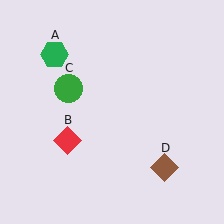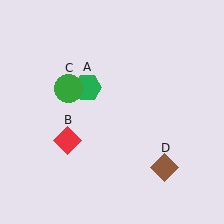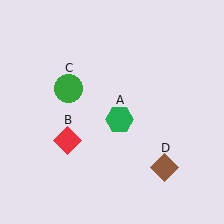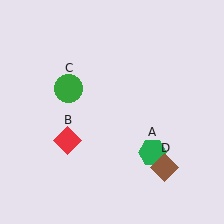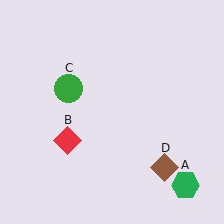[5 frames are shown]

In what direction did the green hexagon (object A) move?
The green hexagon (object A) moved down and to the right.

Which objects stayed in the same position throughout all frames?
Red diamond (object B) and green circle (object C) and brown diamond (object D) remained stationary.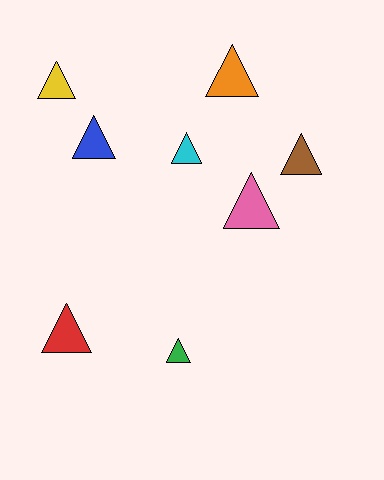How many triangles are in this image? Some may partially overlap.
There are 8 triangles.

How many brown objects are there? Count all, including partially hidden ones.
There is 1 brown object.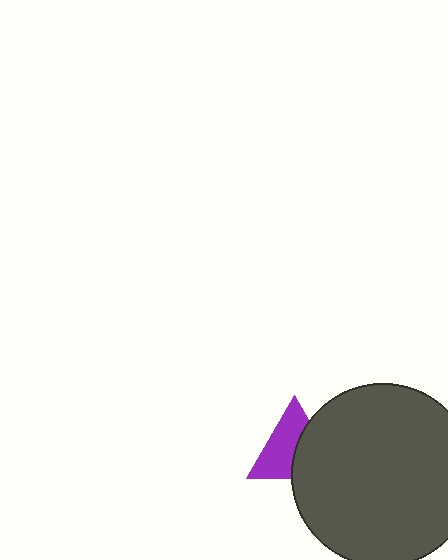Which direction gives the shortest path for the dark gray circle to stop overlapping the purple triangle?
Moving right gives the shortest separation.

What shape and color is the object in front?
The object in front is a dark gray circle.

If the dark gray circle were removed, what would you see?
You would see the complete purple triangle.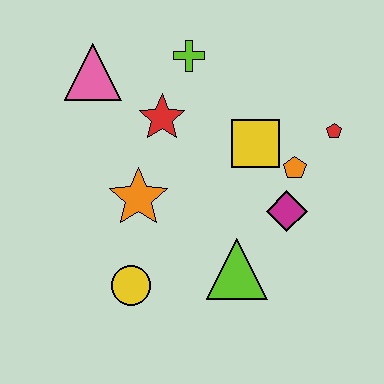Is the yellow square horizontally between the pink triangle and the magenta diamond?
Yes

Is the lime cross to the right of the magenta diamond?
No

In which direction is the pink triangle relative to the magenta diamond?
The pink triangle is to the left of the magenta diamond.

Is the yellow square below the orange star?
No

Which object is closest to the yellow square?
The orange pentagon is closest to the yellow square.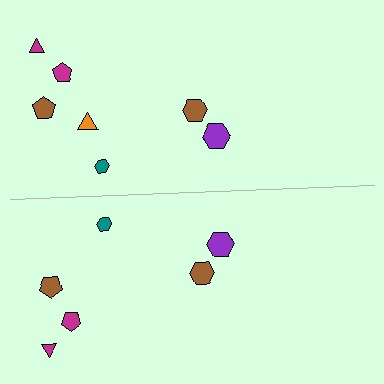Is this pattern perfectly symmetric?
No, the pattern is not perfectly symmetric. A orange triangle is missing from the bottom side.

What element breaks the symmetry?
A orange triangle is missing from the bottom side.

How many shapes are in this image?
There are 13 shapes in this image.